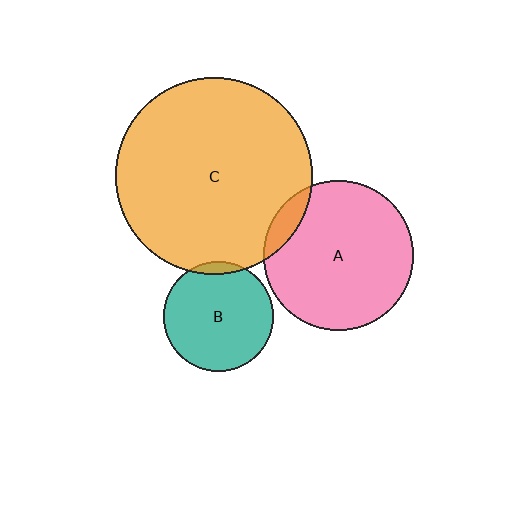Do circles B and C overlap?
Yes.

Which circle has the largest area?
Circle C (orange).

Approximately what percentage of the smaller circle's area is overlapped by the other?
Approximately 5%.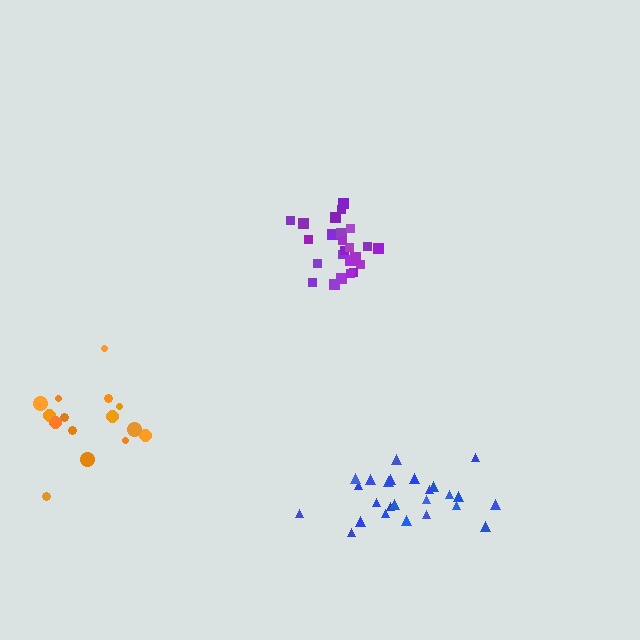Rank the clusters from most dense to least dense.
purple, blue, orange.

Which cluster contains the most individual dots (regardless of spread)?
Blue (25).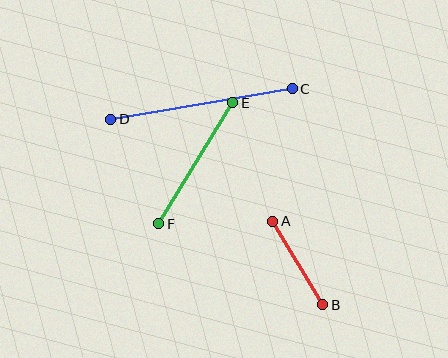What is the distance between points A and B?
The distance is approximately 98 pixels.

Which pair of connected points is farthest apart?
Points C and D are farthest apart.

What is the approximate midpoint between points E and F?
The midpoint is at approximately (196, 163) pixels.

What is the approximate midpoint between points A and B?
The midpoint is at approximately (298, 263) pixels.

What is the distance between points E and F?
The distance is approximately 142 pixels.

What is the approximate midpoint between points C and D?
The midpoint is at approximately (202, 104) pixels.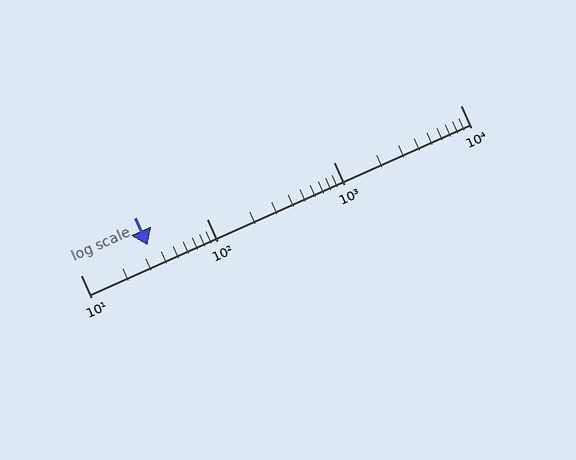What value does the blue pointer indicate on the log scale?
The pointer indicates approximately 34.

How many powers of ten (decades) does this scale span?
The scale spans 3 decades, from 10 to 10000.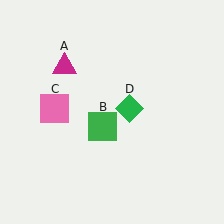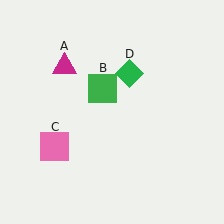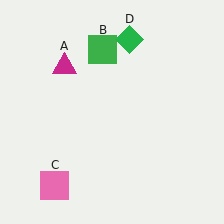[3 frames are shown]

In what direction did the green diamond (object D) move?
The green diamond (object D) moved up.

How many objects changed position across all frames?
3 objects changed position: green square (object B), pink square (object C), green diamond (object D).